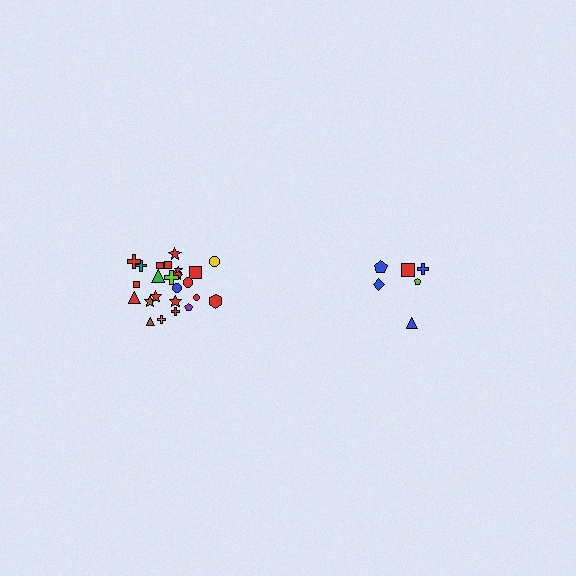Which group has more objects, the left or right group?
The left group.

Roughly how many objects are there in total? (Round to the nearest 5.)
Roughly 30 objects in total.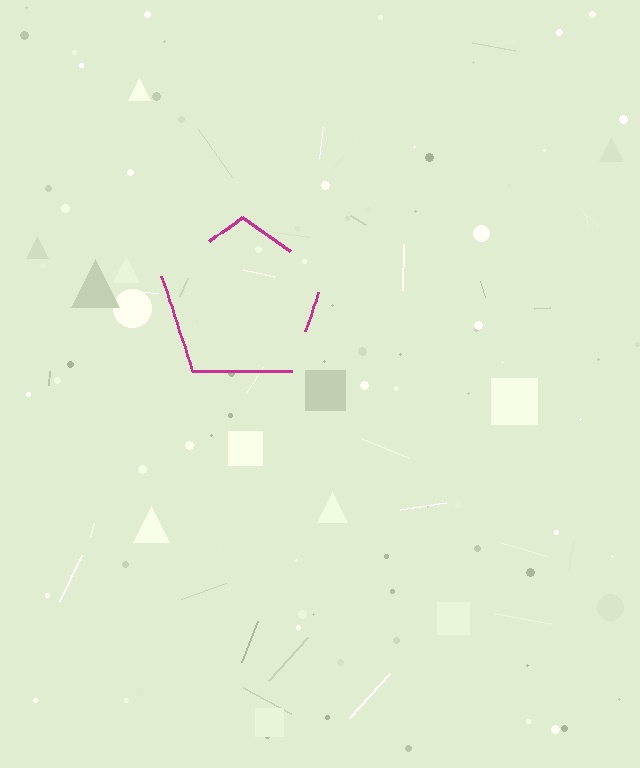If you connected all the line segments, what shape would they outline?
They would outline a pentagon.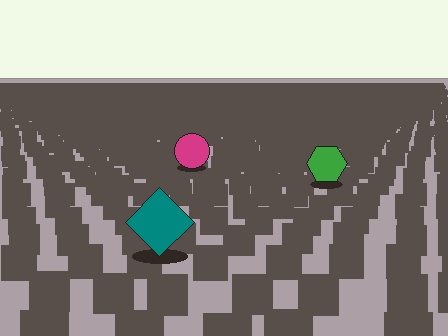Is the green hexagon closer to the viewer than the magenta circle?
Yes. The green hexagon is closer — you can tell from the texture gradient: the ground texture is coarser near it.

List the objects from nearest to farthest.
From nearest to farthest: the teal diamond, the green hexagon, the magenta circle.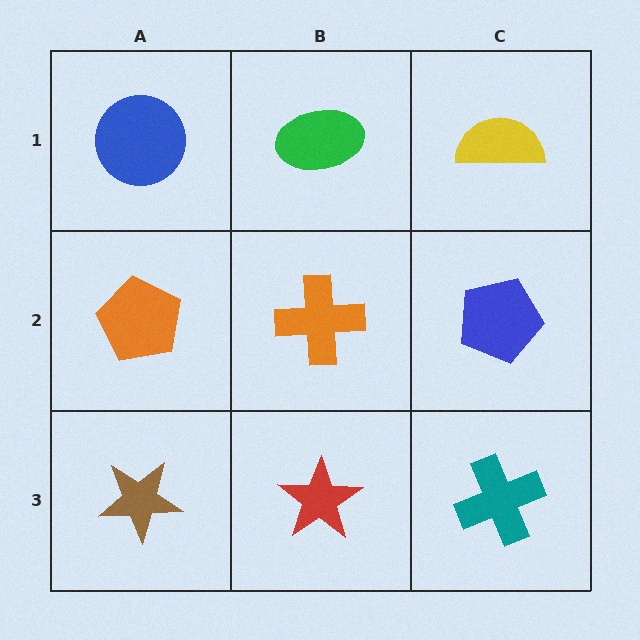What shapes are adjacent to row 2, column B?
A green ellipse (row 1, column B), a red star (row 3, column B), an orange pentagon (row 2, column A), a blue pentagon (row 2, column C).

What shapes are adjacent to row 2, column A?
A blue circle (row 1, column A), a brown star (row 3, column A), an orange cross (row 2, column B).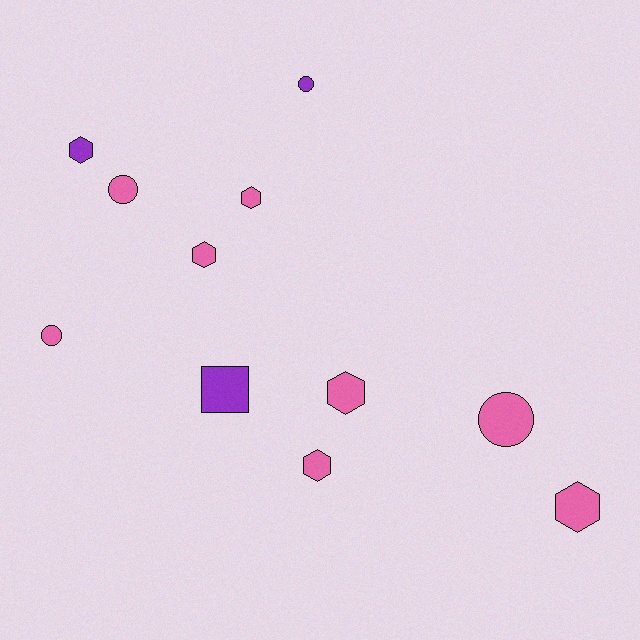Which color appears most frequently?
Pink, with 8 objects.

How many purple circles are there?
There is 1 purple circle.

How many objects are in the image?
There are 11 objects.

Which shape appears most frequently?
Hexagon, with 6 objects.